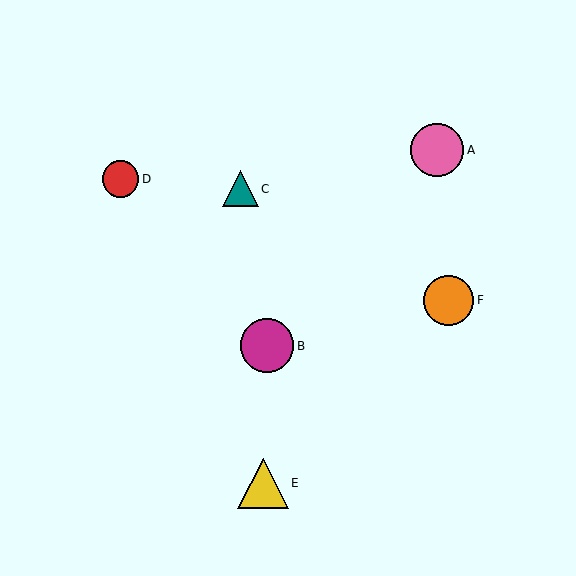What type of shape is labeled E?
Shape E is a yellow triangle.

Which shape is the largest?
The magenta circle (labeled B) is the largest.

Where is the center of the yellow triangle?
The center of the yellow triangle is at (263, 483).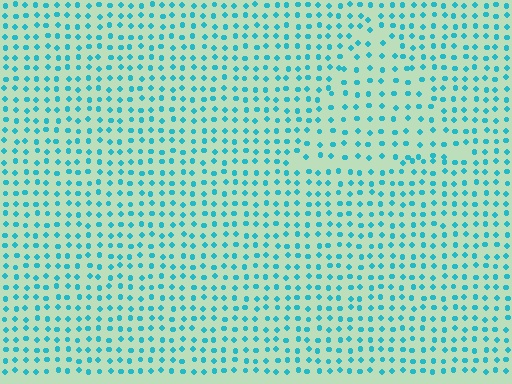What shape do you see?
I see a triangle.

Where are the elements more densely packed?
The elements are more densely packed outside the triangle boundary.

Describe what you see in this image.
The image contains small cyan elements arranged at two different densities. A triangle-shaped region is visible where the elements are less densely packed than the surrounding area.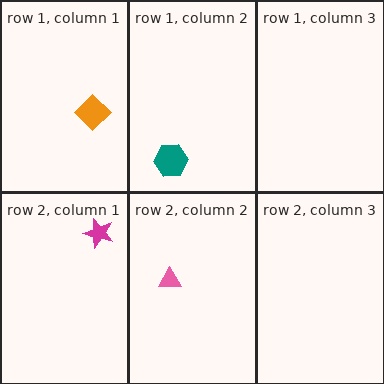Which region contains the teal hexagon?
The row 1, column 2 region.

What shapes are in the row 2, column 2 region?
The pink triangle.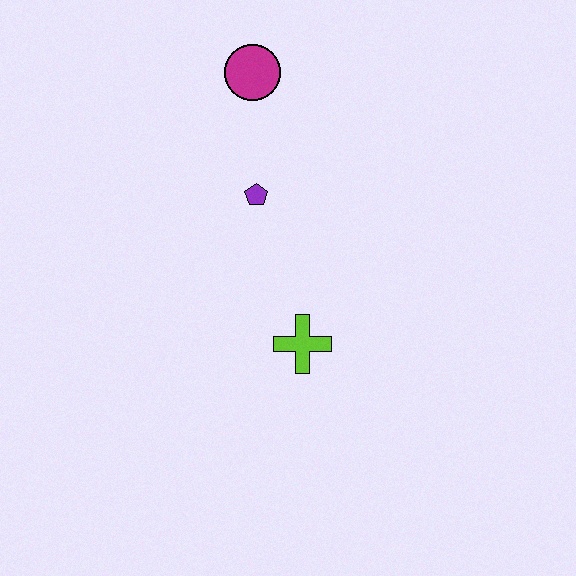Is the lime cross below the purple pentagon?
Yes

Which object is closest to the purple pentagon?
The magenta circle is closest to the purple pentagon.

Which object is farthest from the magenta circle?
The lime cross is farthest from the magenta circle.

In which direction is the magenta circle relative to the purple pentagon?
The magenta circle is above the purple pentagon.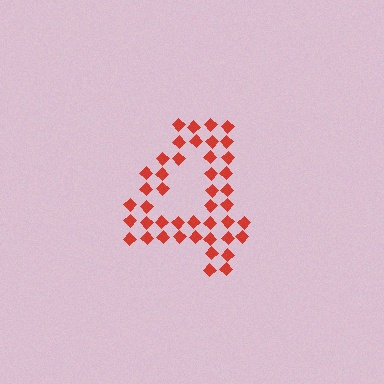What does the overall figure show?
The overall figure shows the digit 4.